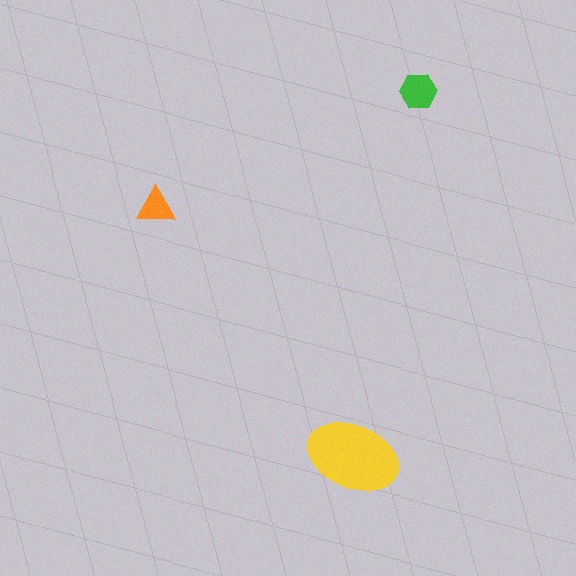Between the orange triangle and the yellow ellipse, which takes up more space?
The yellow ellipse.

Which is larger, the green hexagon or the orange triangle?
The green hexagon.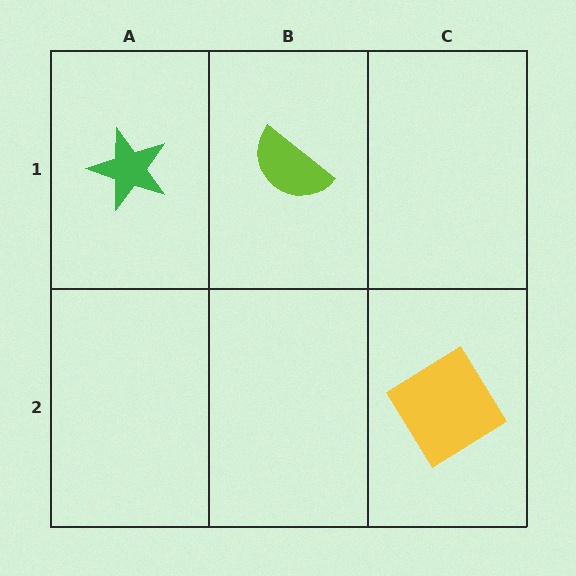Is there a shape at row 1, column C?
No, that cell is empty.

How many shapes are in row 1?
2 shapes.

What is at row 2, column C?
A yellow diamond.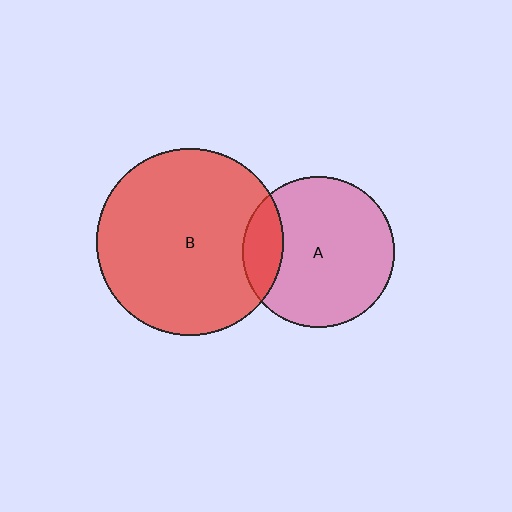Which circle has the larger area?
Circle B (red).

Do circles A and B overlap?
Yes.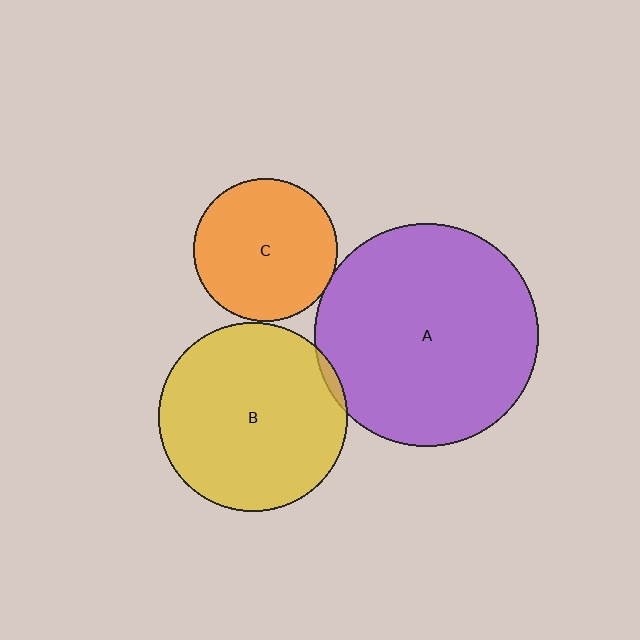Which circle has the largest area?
Circle A (purple).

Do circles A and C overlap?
Yes.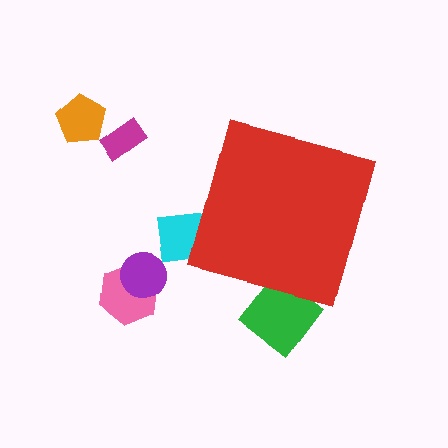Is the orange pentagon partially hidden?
No, the orange pentagon is fully visible.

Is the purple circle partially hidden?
No, the purple circle is fully visible.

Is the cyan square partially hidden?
Yes, the cyan square is partially hidden behind the red diamond.